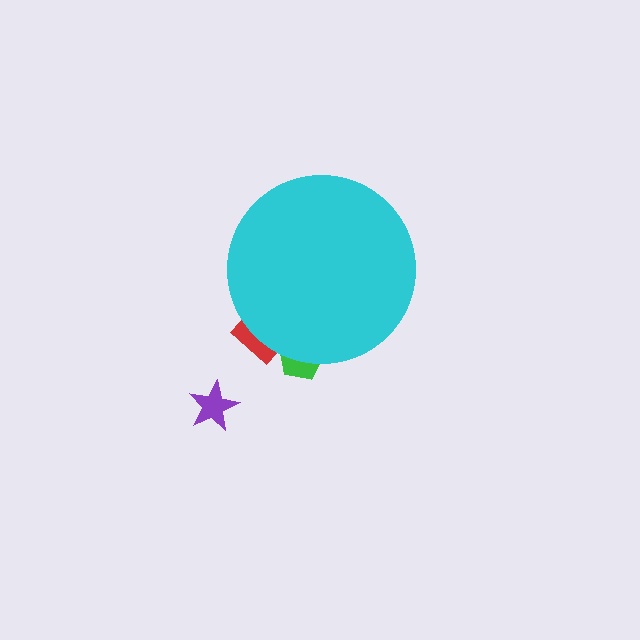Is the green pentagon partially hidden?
Yes, the green pentagon is partially hidden behind the cyan circle.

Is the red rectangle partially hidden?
Yes, the red rectangle is partially hidden behind the cyan circle.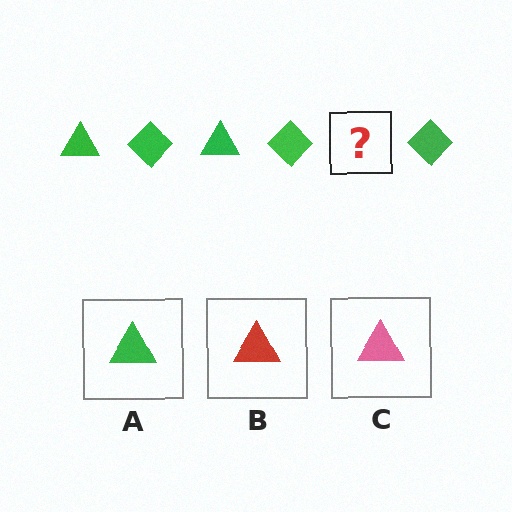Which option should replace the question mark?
Option A.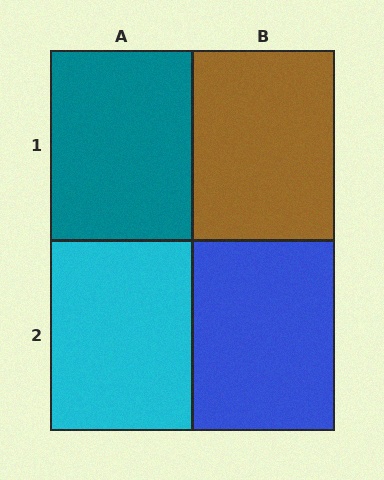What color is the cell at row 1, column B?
Brown.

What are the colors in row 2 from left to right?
Cyan, blue.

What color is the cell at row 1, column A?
Teal.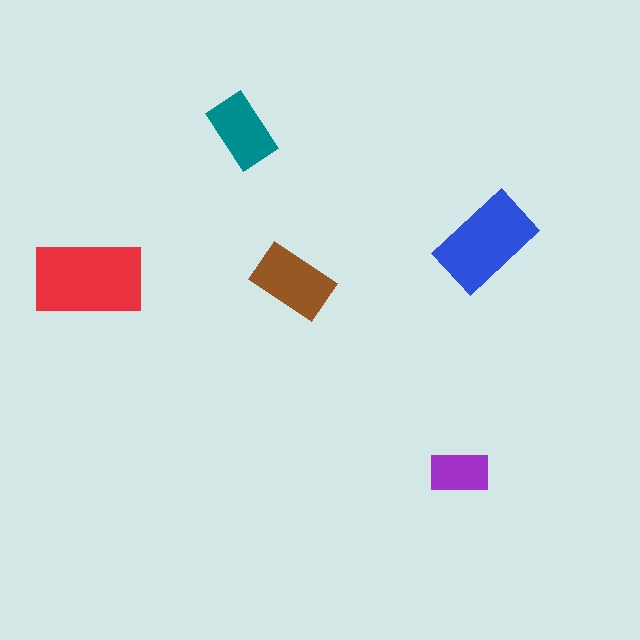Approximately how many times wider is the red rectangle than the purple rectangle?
About 2 times wider.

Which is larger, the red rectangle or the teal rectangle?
The red one.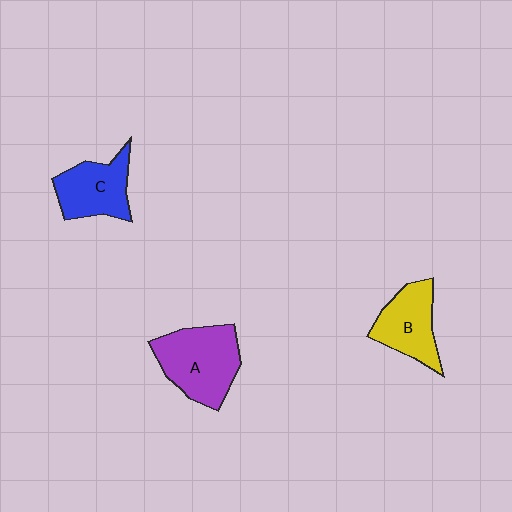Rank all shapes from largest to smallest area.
From largest to smallest: A (purple), C (blue), B (yellow).